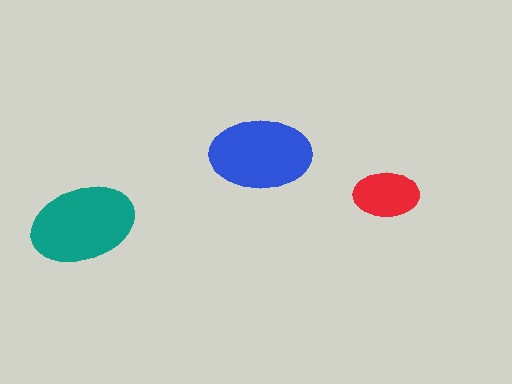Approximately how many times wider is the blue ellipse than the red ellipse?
About 1.5 times wider.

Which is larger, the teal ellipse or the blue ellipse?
The teal one.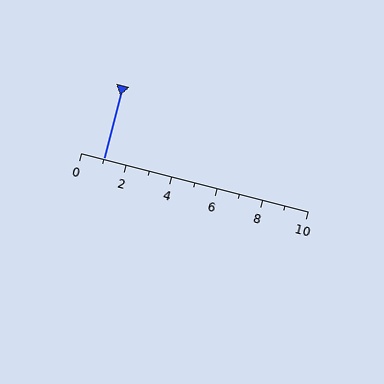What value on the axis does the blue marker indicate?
The marker indicates approximately 1.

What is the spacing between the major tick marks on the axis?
The major ticks are spaced 2 apart.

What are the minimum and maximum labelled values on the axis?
The axis runs from 0 to 10.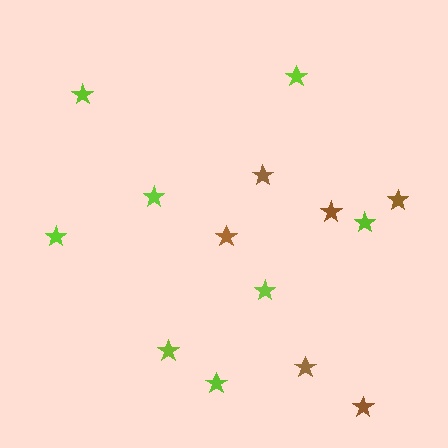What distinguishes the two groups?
There are 2 groups: one group of lime stars (8) and one group of brown stars (6).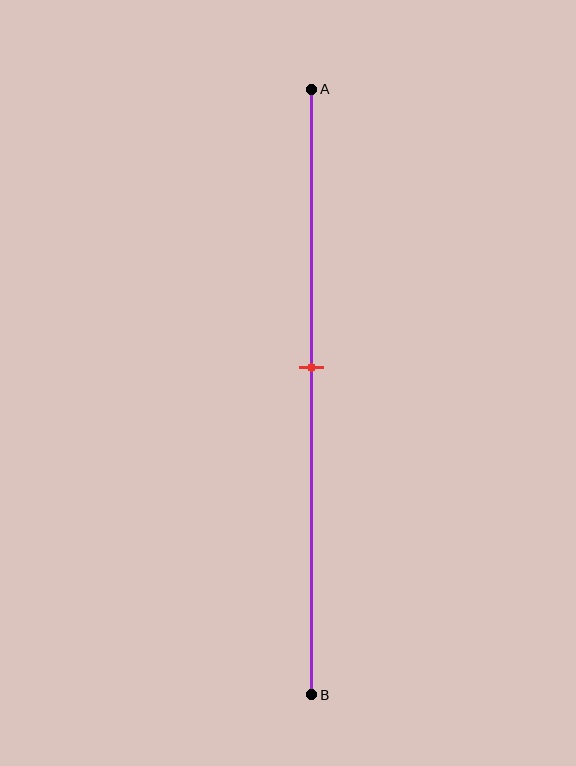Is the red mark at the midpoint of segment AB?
No, the mark is at about 45% from A, not at the 50% midpoint.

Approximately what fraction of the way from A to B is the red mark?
The red mark is approximately 45% of the way from A to B.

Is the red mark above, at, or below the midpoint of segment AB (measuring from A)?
The red mark is above the midpoint of segment AB.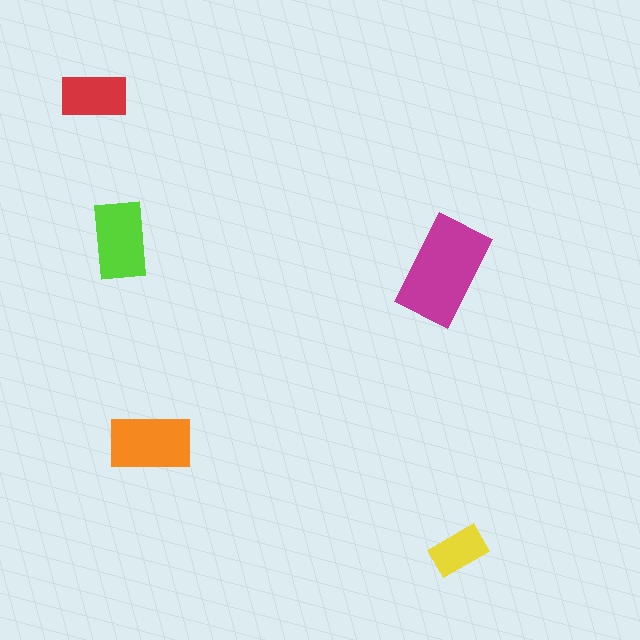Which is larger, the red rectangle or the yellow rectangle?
The red one.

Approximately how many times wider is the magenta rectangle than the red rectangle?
About 1.5 times wider.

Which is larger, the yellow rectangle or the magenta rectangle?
The magenta one.